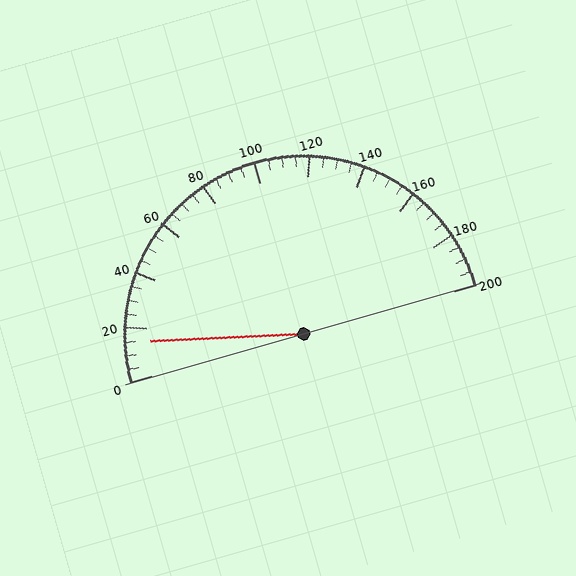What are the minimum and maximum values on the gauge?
The gauge ranges from 0 to 200.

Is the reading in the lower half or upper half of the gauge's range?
The reading is in the lower half of the range (0 to 200).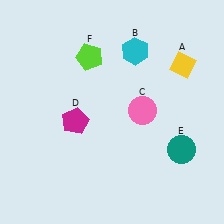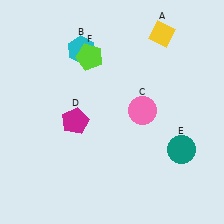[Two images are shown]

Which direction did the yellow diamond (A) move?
The yellow diamond (A) moved up.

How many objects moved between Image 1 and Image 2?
2 objects moved between the two images.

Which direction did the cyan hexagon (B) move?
The cyan hexagon (B) moved left.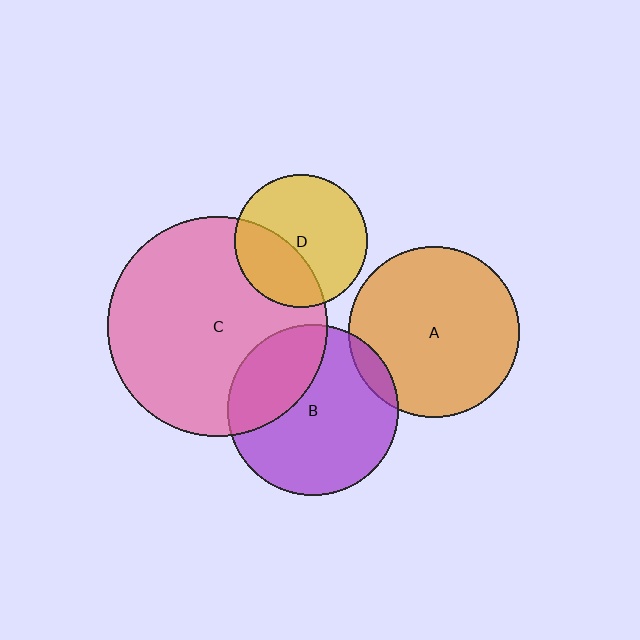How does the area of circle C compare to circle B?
Approximately 1.6 times.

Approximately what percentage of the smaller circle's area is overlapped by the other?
Approximately 35%.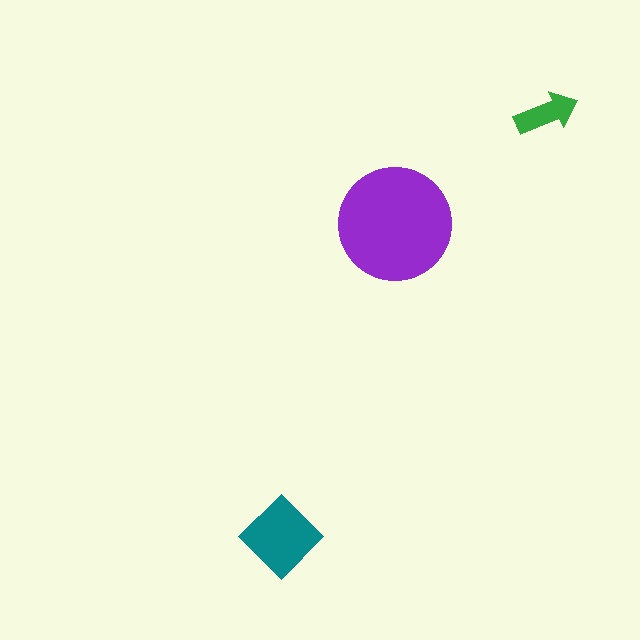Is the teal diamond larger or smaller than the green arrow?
Larger.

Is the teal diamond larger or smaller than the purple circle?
Smaller.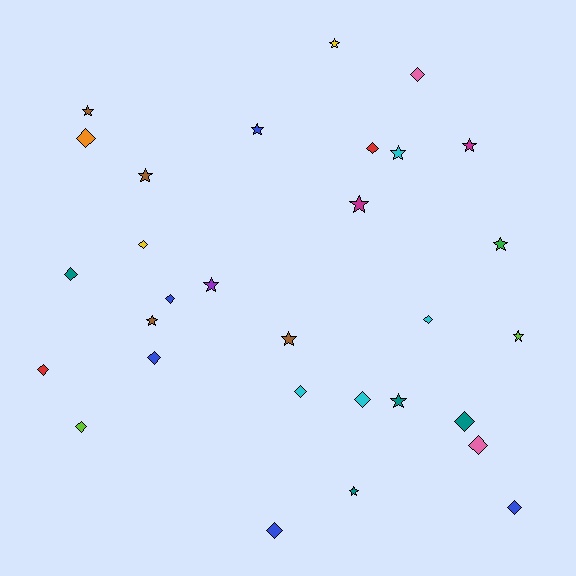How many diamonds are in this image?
There are 16 diamonds.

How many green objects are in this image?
There is 1 green object.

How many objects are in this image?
There are 30 objects.